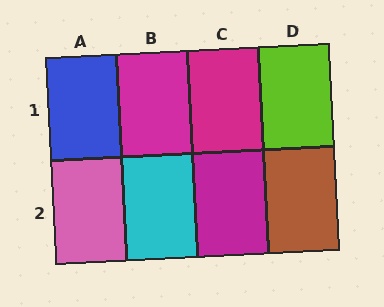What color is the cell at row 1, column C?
Magenta.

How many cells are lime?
1 cell is lime.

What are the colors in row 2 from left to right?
Pink, cyan, magenta, brown.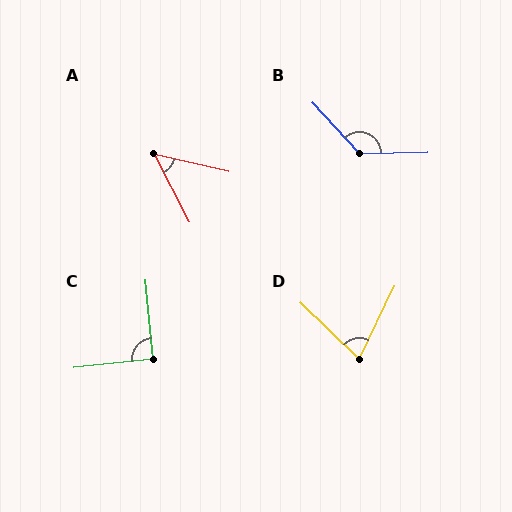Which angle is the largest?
B, at approximately 132 degrees.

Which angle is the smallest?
A, at approximately 50 degrees.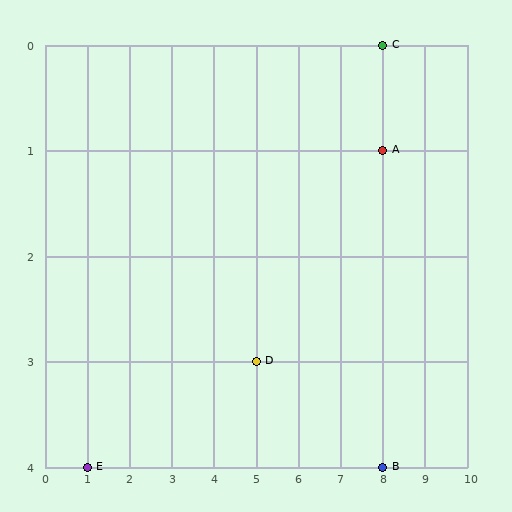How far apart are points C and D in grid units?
Points C and D are 3 columns and 3 rows apart (about 4.2 grid units diagonally).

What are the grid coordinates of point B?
Point B is at grid coordinates (8, 4).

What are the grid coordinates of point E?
Point E is at grid coordinates (1, 4).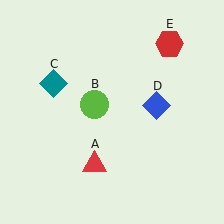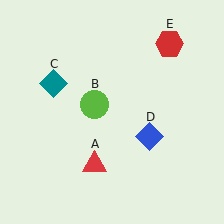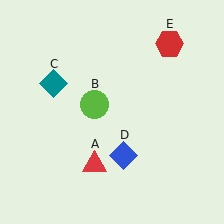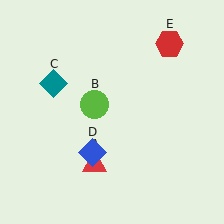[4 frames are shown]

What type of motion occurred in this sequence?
The blue diamond (object D) rotated clockwise around the center of the scene.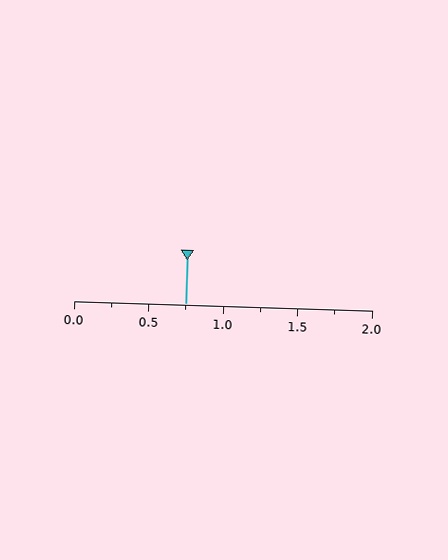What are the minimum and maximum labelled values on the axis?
The axis runs from 0.0 to 2.0.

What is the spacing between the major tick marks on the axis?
The major ticks are spaced 0.5 apart.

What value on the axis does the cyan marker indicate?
The marker indicates approximately 0.75.